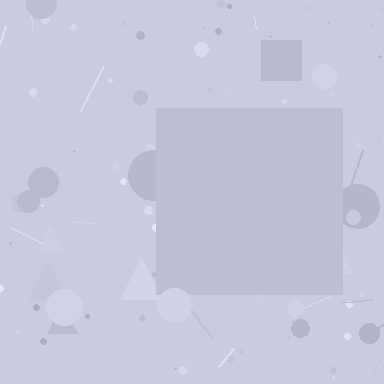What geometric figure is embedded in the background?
A square is embedded in the background.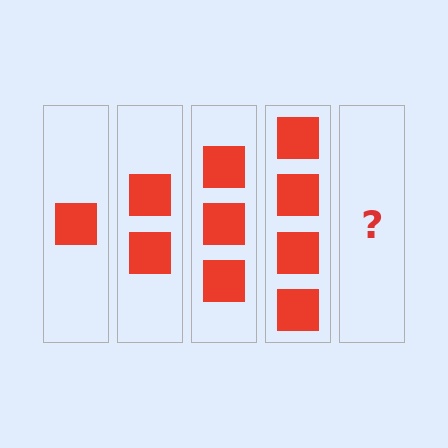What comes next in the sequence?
The next element should be 5 squares.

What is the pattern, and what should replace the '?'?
The pattern is that each step adds one more square. The '?' should be 5 squares.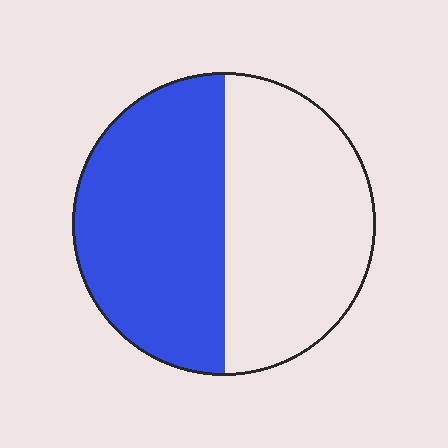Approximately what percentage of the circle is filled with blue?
Approximately 50%.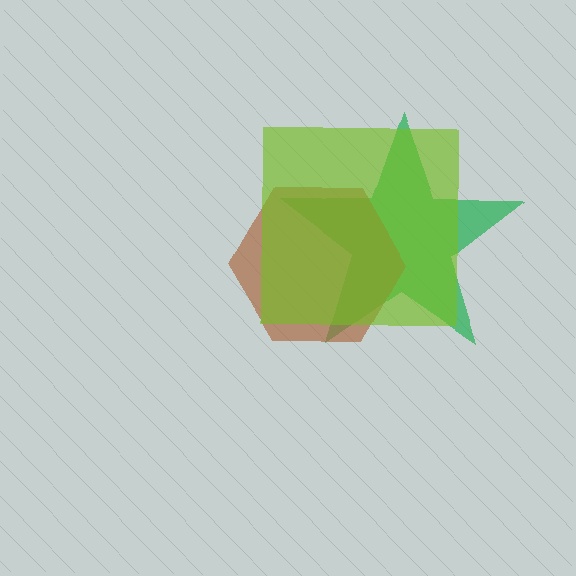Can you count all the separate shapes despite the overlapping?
Yes, there are 3 separate shapes.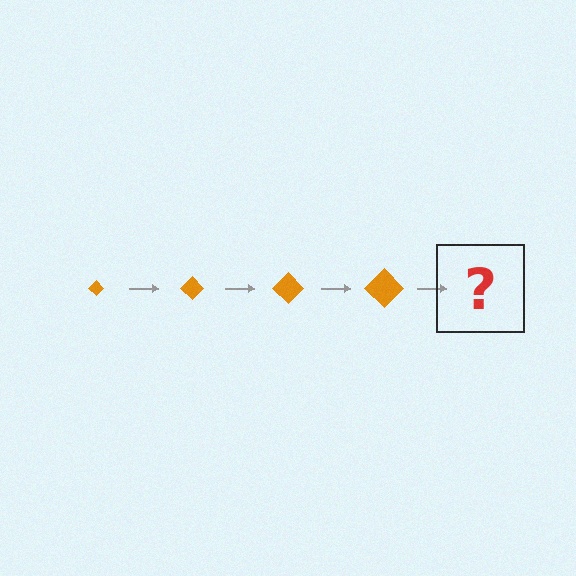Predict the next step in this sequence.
The next step is an orange diamond, larger than the previous one.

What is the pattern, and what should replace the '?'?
The pattern is that the diamond gets progressively larger each step. The '?' should be an orange diamond, larger than the previous one.